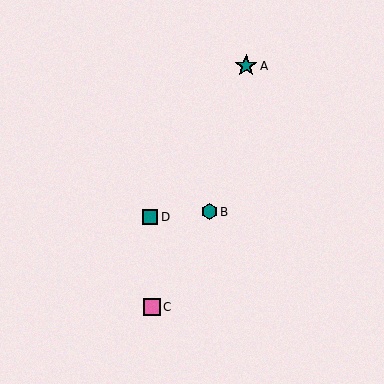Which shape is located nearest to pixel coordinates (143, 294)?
The pink square (labeled C) at (152, 307) is nearest to that location.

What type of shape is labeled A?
Shape A is a teal star.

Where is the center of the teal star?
The center of the teal star is at (246, 66).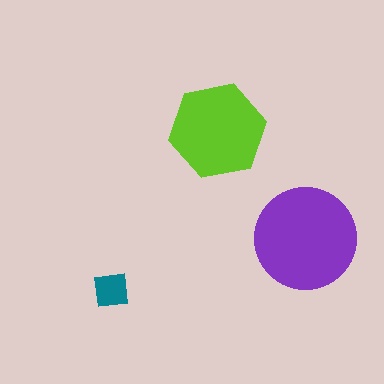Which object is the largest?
The purple circle.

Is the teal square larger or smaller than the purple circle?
Smaller.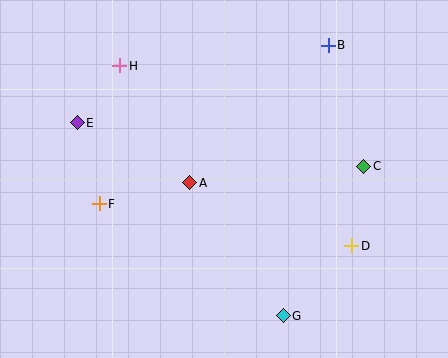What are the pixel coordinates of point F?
Point F is at (99, 204).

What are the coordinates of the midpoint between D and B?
The midpoint between D and B is at (340, 146).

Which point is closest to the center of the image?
Point A at (190, 183) is closest to the center.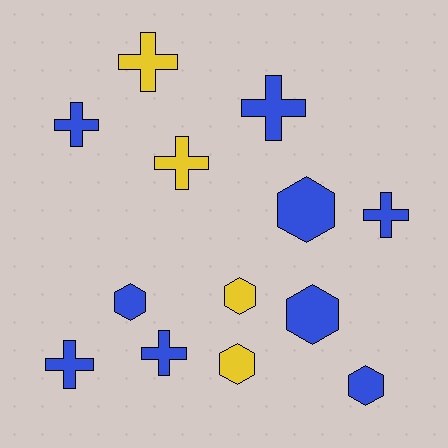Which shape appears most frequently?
Cross, with 7 objects.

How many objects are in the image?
There are 13 objects.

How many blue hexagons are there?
There are 4 blue hexagons.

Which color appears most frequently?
Blue, with 9 objects.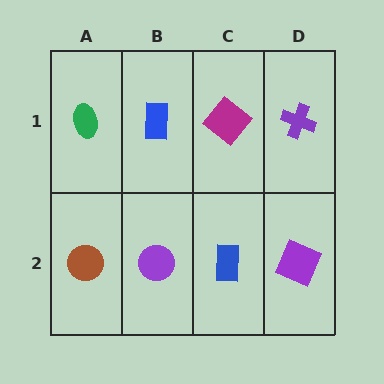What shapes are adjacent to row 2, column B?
A blue rectangle (row 1, column B), a brown circle (row 2, column A), a blue rectangle (row 2, column C).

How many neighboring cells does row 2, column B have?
3.